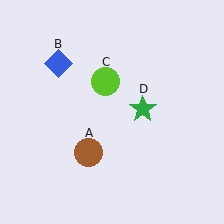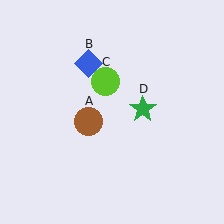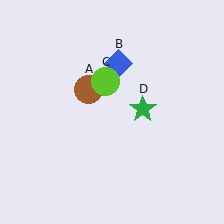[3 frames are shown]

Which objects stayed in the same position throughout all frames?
Lime circle (object C) and green star (object D) remained stationary.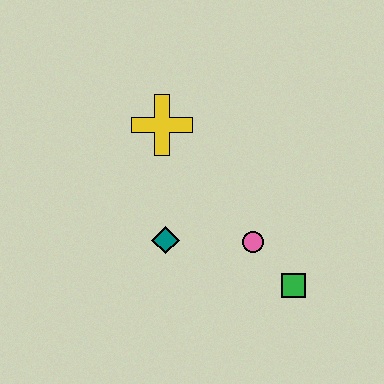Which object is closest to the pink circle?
The green square is closest to the pink circle.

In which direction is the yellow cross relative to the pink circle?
The yellow cross is above the pink circle.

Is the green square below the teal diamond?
Yes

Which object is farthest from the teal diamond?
The green square is farthest from the teal diamond.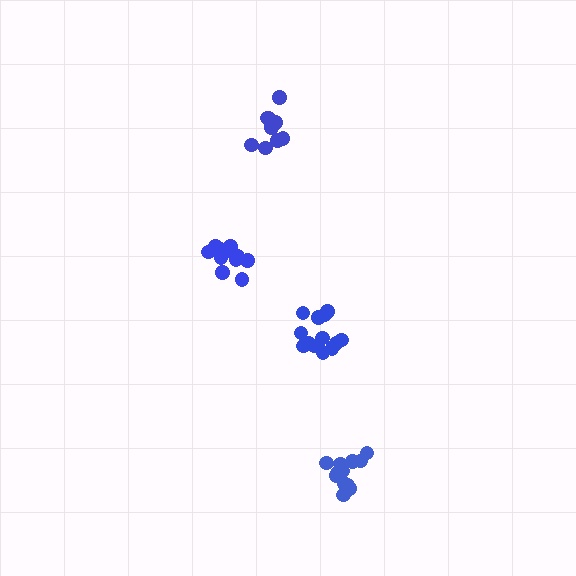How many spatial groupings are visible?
There are 4 spatial groupings.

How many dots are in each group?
Group 1: 13 dots, Group 2: 9 dots, Group 3: 12 dots, Group 4: 12 dots (46 total).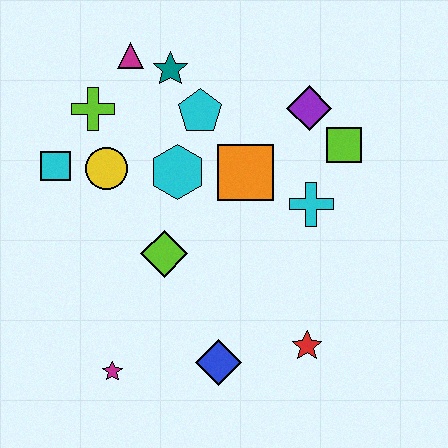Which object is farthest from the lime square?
The magenta star is farthest from the lime square.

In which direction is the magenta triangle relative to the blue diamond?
The magenta triangle is above the blue diamond.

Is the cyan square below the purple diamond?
Yes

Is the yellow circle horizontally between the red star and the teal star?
No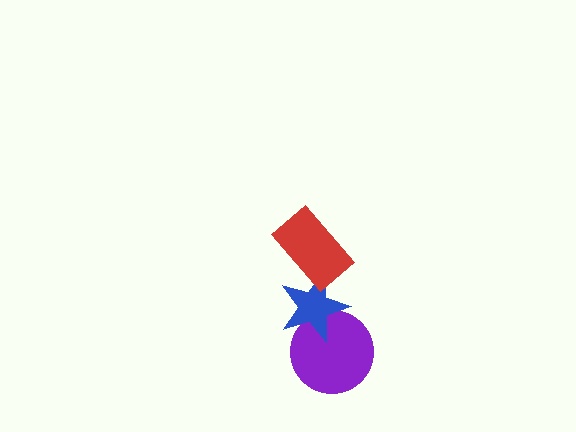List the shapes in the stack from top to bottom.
From top to bottom: the red rectangle, the blue star, the purple circle.